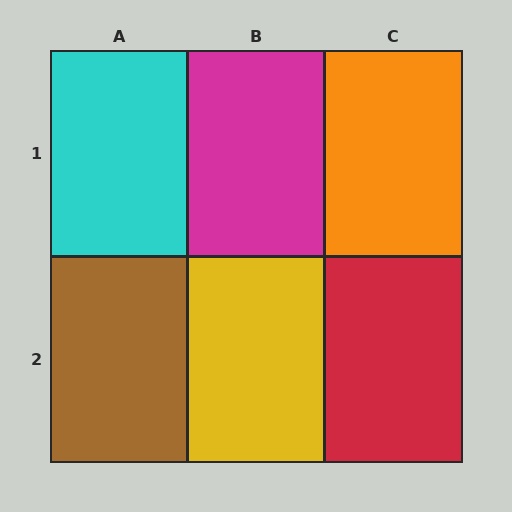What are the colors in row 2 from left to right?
Brown, yellow, red.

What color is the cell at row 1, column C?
Orange.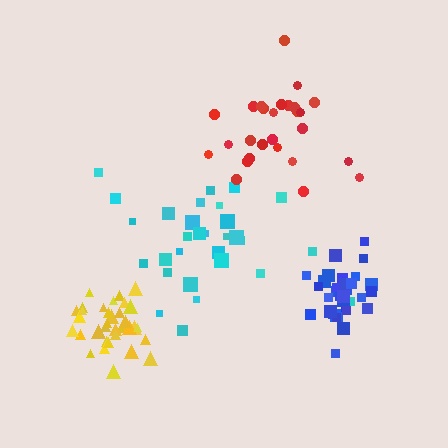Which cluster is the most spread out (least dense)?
Cyan.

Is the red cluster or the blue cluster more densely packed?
Blue.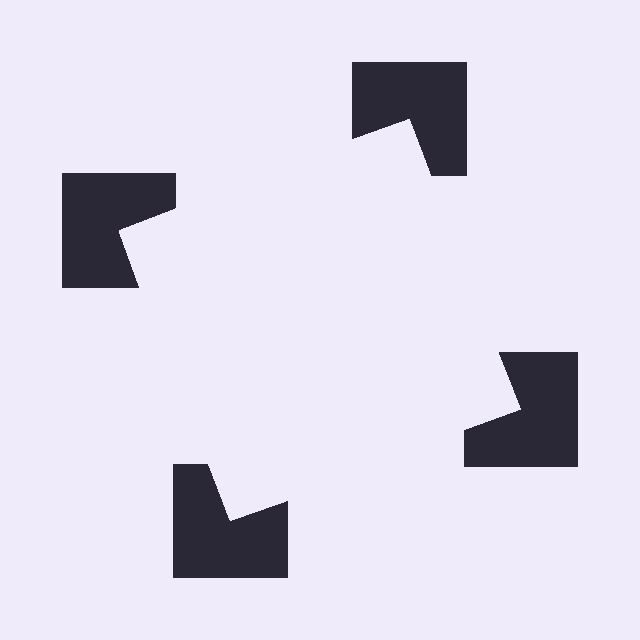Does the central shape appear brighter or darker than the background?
It typically appears slightly brighter than the background, even though no actual brightness change is drawn.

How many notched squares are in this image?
There are 4 — one at each vertex of the illusory square.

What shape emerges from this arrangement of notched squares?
An illusory square — its edges are inferred from the aligned wedge cuts in the notched squares, not physically drawn.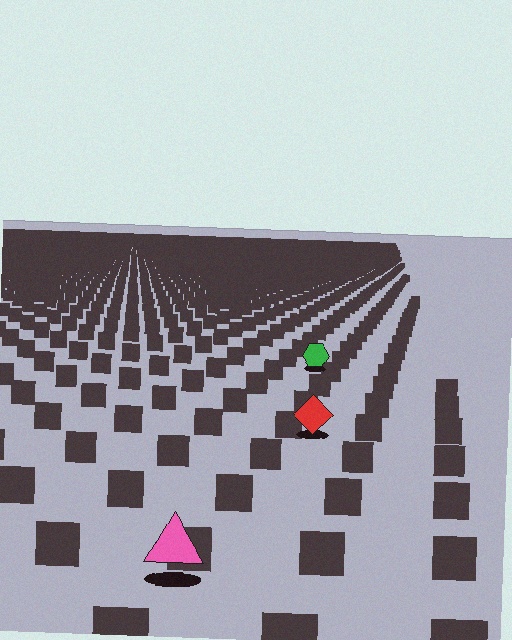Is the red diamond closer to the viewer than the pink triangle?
No. The pink triangle is closer — you can tell from the texture gradient: the ground texture is coarser near it.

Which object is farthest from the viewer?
The green hexagon is farthest from the viewer. It appears smaller and the ground texture around it is denser.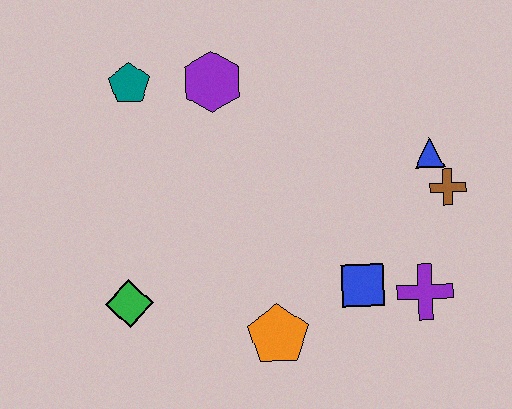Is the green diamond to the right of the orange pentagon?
No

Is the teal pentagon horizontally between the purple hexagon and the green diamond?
Yes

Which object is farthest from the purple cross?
The teal pentagon is farthest from the purple cross.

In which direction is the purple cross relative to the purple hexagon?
The purple cross is below the purple hexagon.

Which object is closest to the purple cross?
The blue square is closest to the purple cross.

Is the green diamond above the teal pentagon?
No